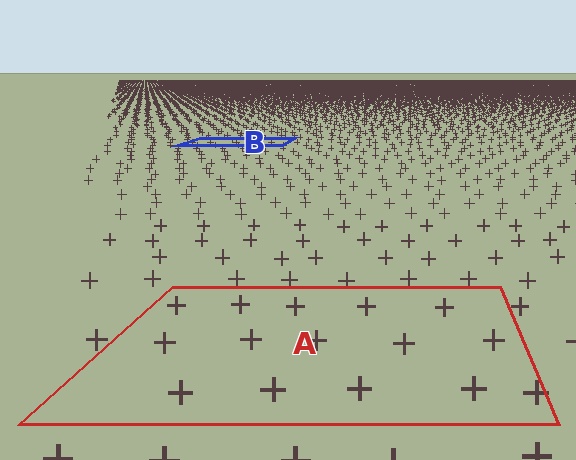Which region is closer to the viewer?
Region A is closer. The texture elements there are larger and more spread out.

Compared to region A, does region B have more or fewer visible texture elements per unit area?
Region B has more texture elements per unit area — they are packed more densely because it is farther away.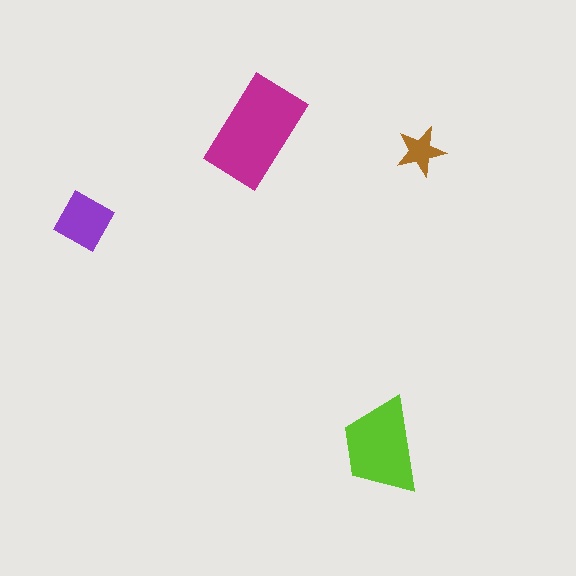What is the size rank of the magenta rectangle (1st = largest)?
1st.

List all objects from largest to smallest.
The magenta rectangle, the lime trapezoid, the purple square, the brown star.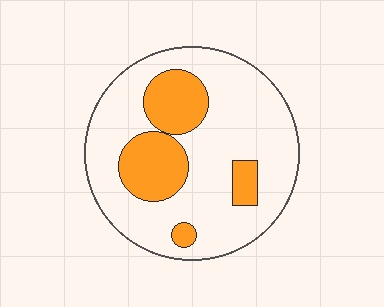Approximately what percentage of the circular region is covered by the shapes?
Approximately 25%.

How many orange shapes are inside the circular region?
4.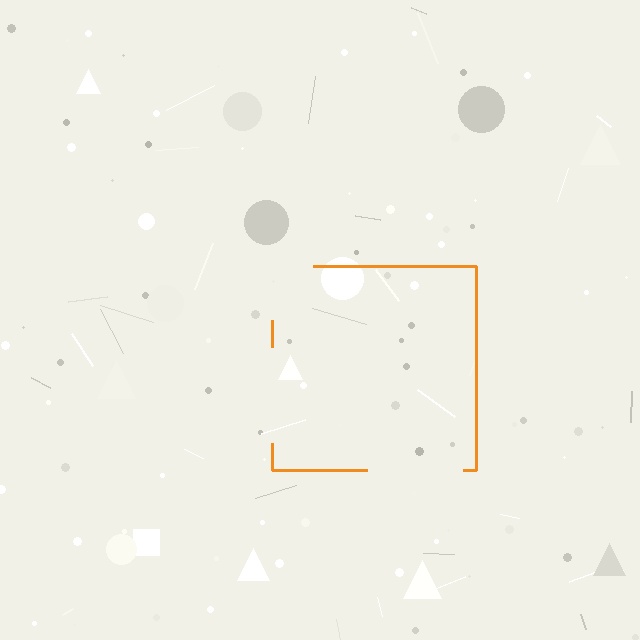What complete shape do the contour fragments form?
The contour fragments form a square.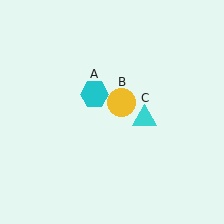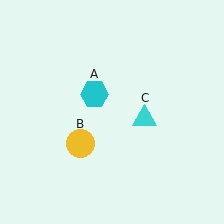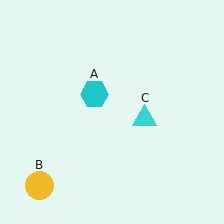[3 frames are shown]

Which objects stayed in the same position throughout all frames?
Cyan hexagon (object A) and cyan triangle (object C) remained stationary.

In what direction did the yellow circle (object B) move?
The yellow circle (object B) moved down and to the left.